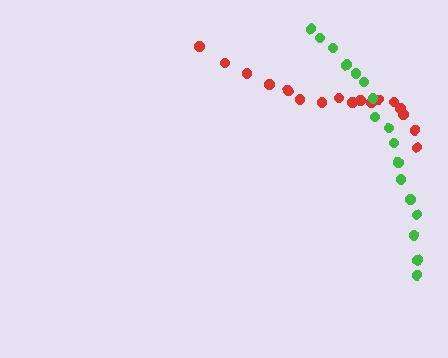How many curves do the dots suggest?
There are 2 distinct paths.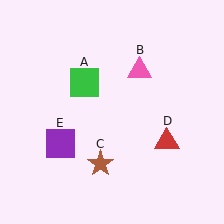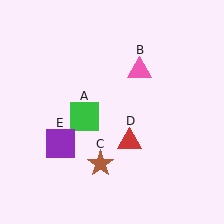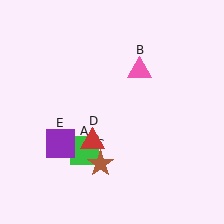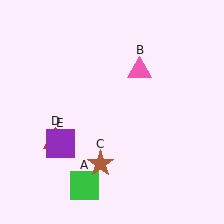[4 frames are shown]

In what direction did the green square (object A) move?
The green square (object A) moved down.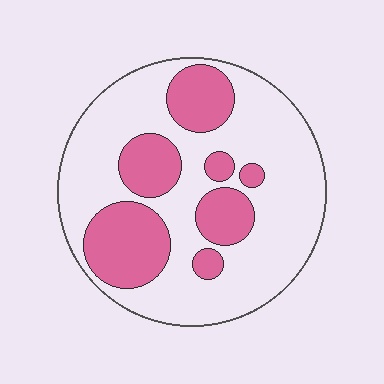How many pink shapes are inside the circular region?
7.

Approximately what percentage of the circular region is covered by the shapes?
Approximately 30%.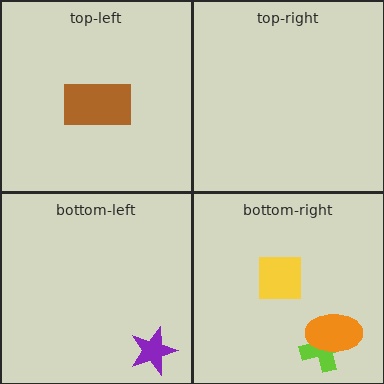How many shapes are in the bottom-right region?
3.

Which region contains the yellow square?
The bottom-right region.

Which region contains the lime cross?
The bottom-right region.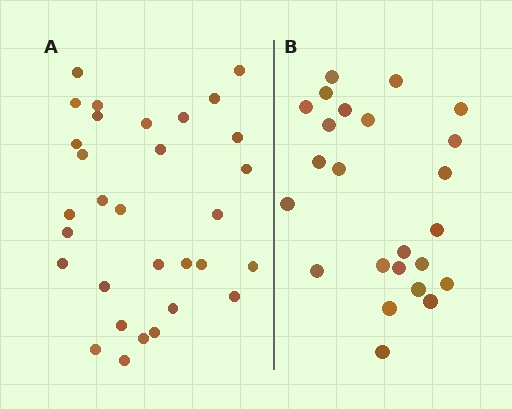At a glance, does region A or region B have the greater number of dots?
Region A (the left region) has more dots.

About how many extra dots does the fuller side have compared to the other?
Region A has roughly 8 or so more dots than region B.